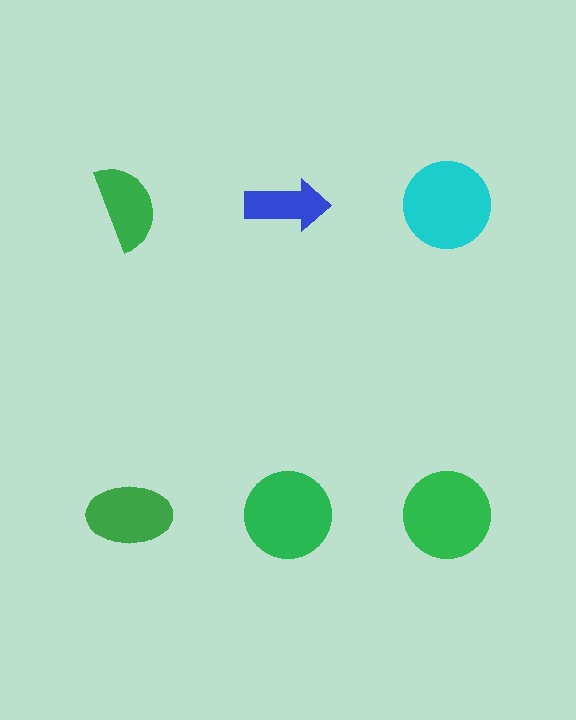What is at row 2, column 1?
A green ellipse.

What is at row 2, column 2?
A green circle.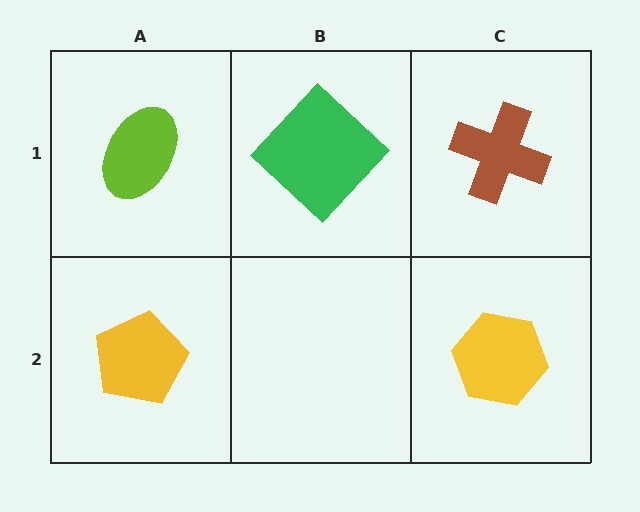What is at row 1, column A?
A lime ellipse.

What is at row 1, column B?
A green diamond.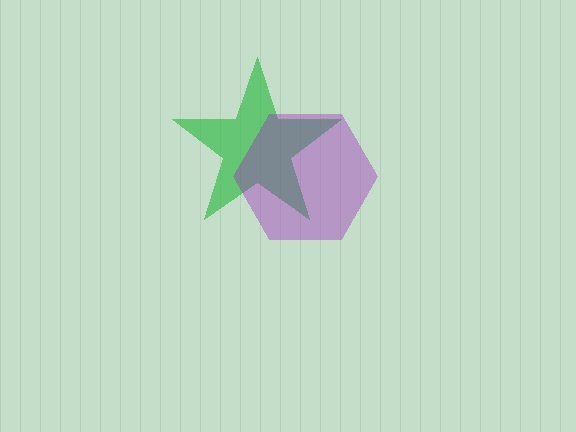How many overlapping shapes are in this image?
There are 2 overlapping shapes in the image.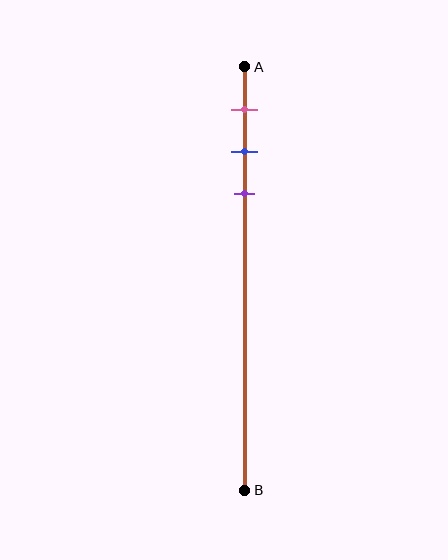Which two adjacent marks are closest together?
The blue and purple marks are the closest adjacent pair.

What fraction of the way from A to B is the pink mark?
The pink mark is approximately 10% (0.1) of the way from A to B.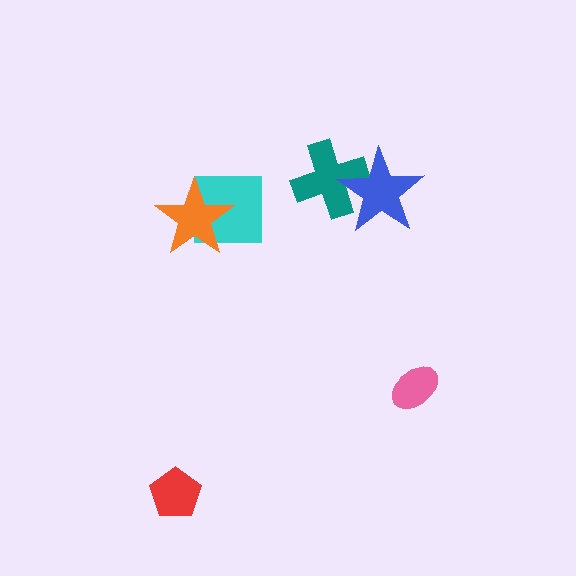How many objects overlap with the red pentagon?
0 objects overlap with the red pentagon.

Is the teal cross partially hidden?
Yes, it is partially covered by another shape.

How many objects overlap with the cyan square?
1 object overlaps with the cyan square.